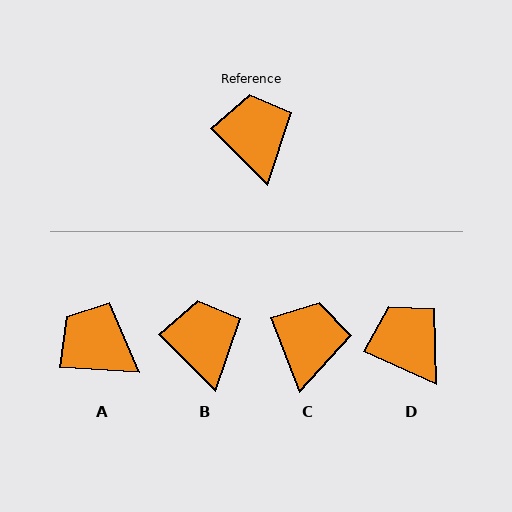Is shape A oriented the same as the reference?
No, it is off by about 41 degrees.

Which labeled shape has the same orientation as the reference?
B.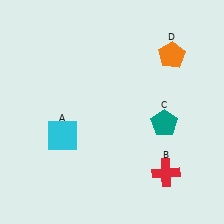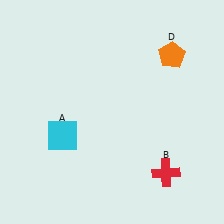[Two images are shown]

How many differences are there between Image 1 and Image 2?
There is 1 difference between the two images.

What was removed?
The teal pentagon (C) was removed in Image 2.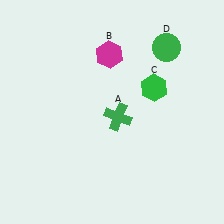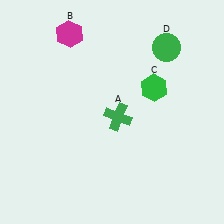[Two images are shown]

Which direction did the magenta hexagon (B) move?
The magenta hexagon (B) moved left.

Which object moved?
The magenta hexagon (B) moved left.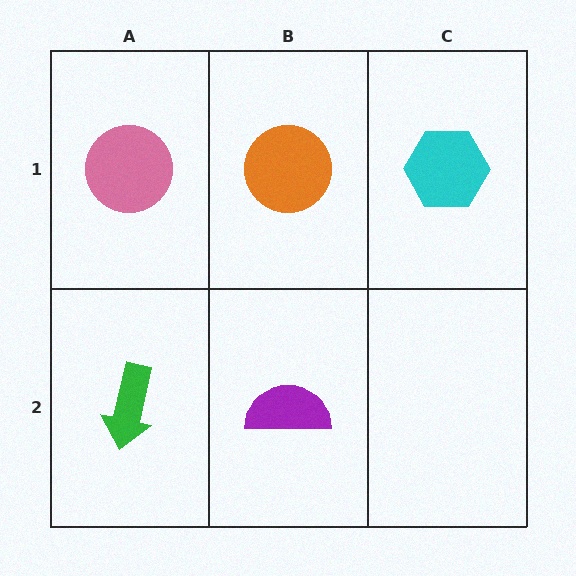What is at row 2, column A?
A green arrow.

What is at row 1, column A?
A pink circle.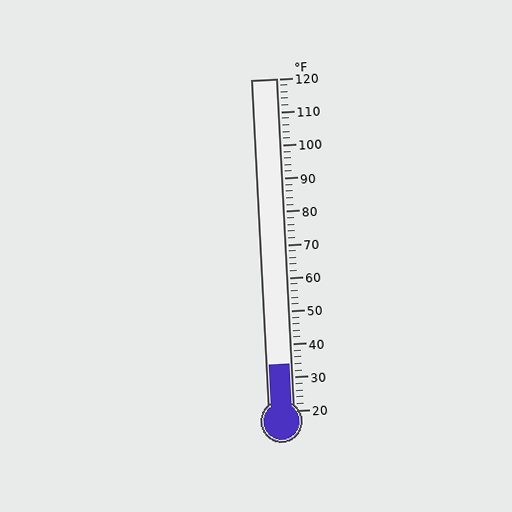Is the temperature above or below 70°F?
The temperature is below 70°F.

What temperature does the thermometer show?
The thermometer shows approximately 34°F.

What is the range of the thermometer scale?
The thermometer scale ranges from 20°F to 120°F.